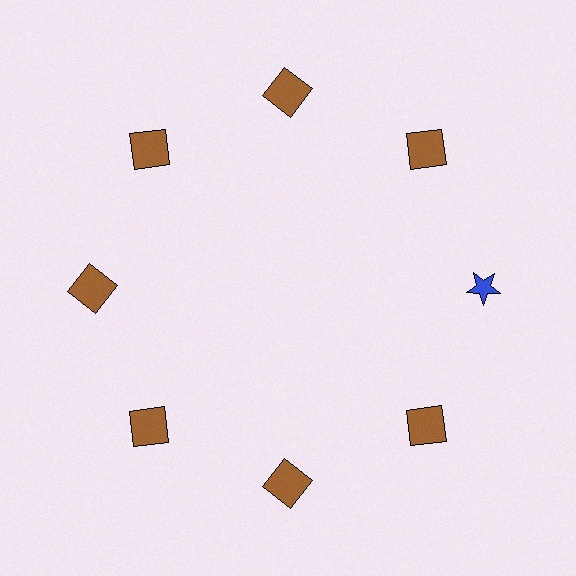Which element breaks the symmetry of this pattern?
The blue star at roughly the 3 o'clock position breaks the symmetry. All other shapes are brown squares.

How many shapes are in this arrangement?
There are 8 shapes arranged in a ring pattern.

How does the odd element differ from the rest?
It differs in both color (blue instead of brown) and shape (star instead of square).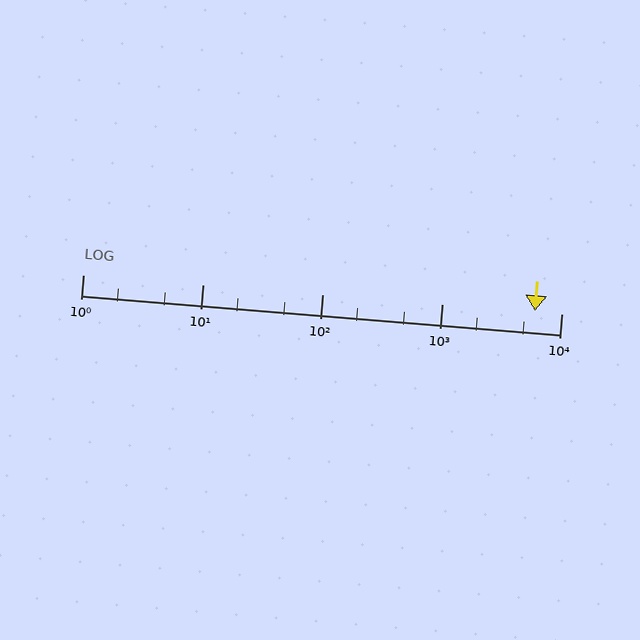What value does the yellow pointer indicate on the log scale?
The pointer indicates approximately 6000.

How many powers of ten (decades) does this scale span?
The scale spans 4 decades, from 1 to 10000.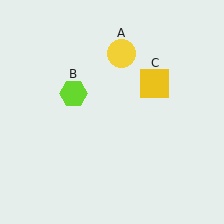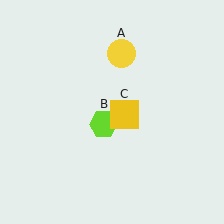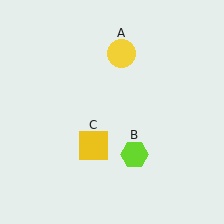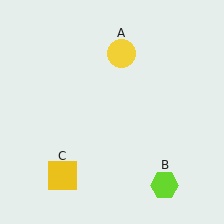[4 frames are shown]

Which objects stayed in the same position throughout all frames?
Yellow circle (object A) remained stationary.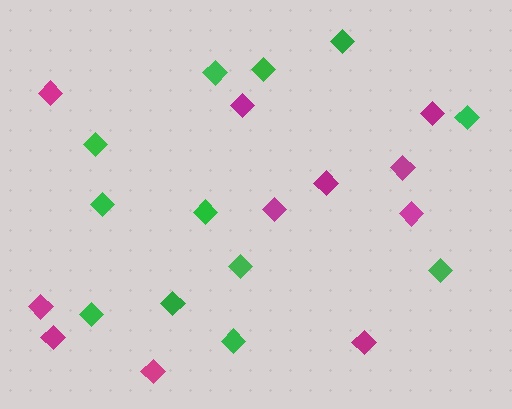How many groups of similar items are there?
There are 2 groups: one group of magenta diamonds (11) and one group of green diamonds (12).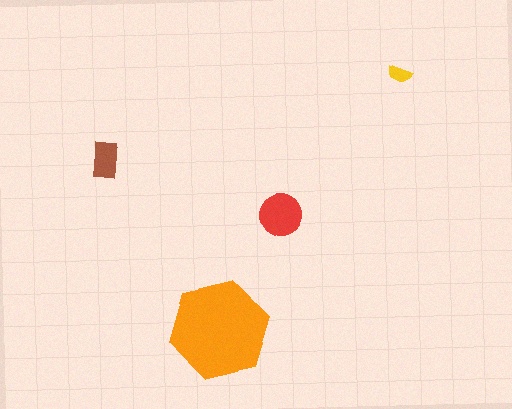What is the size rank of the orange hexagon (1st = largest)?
1st.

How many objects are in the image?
There are 4 objects in the image.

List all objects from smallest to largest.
The yellow semicircle, the brown rectangle, the red circle, the orange hexagon.